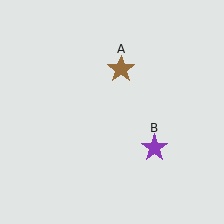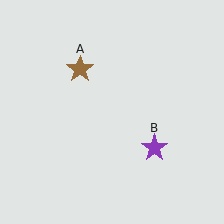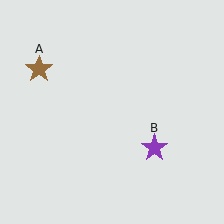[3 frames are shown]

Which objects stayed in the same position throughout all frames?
Purple star (object B) remained stationary.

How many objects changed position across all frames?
1 object changed position: brown star (object A).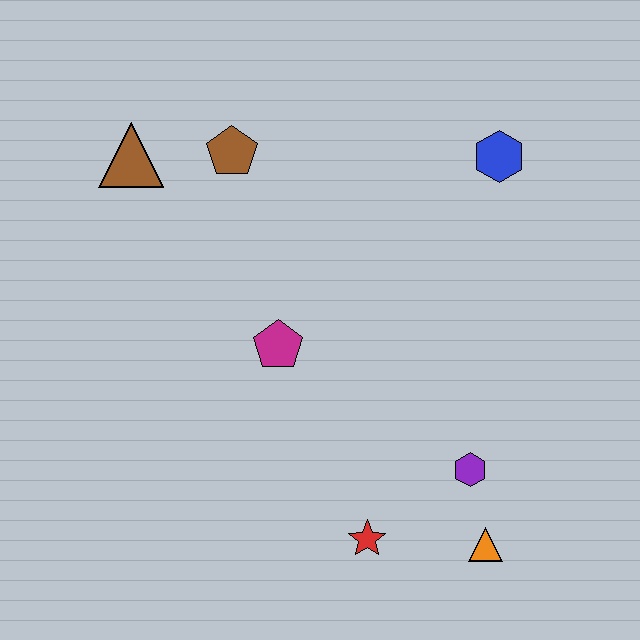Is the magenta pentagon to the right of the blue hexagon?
No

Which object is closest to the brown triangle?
The brown pentagon is closest to the brown triangle.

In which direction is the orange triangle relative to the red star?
The orange triangle is to the right of the red star.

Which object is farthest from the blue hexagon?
The red star is farthest from the blue hexagon.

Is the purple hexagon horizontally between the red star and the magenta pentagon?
No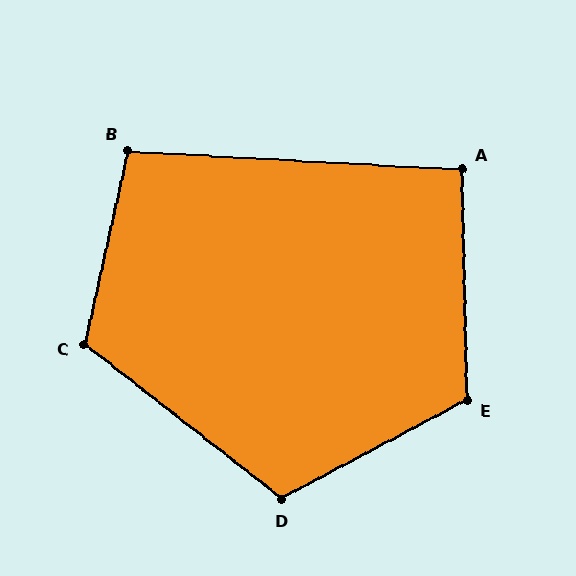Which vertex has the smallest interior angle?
A, at approximately 94 degrees.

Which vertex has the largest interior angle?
E, at approximately 117 degrees.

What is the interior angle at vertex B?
Approximately 99 degrees (obtuse).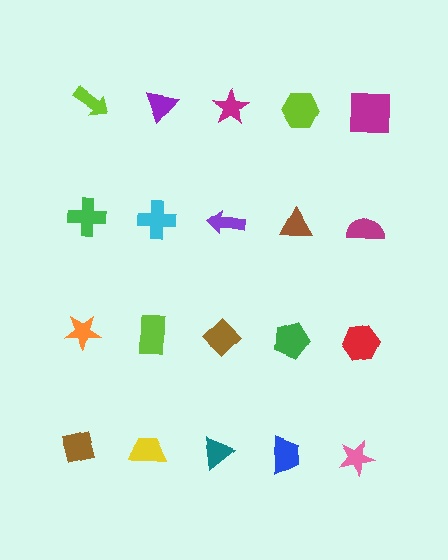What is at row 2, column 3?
A purple arrow.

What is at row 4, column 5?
A pink star.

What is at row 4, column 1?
A brown square.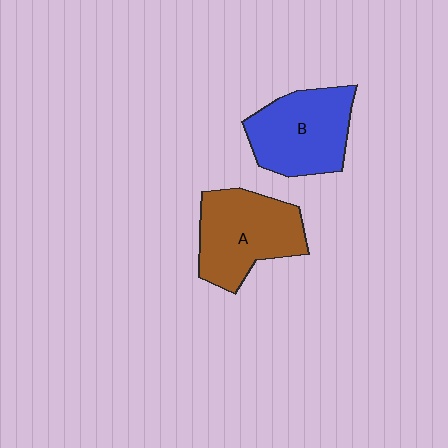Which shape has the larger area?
Shape A (brown).